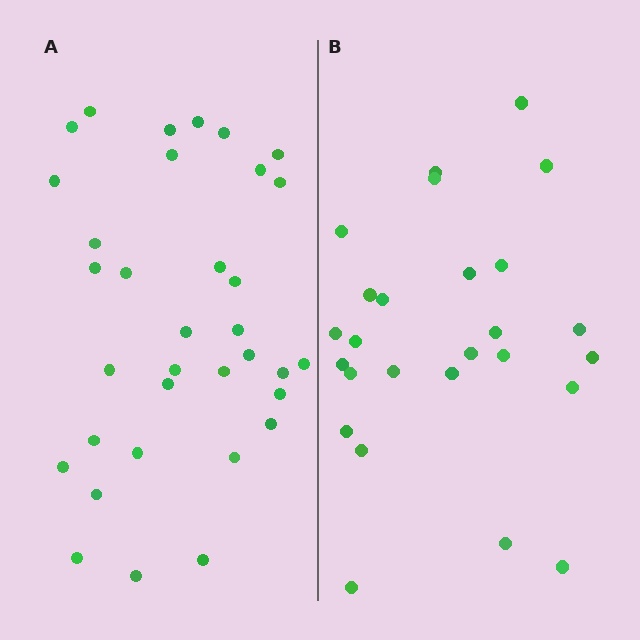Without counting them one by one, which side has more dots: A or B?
Region A (the left region) has more dots.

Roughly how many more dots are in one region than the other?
Region A has roughly 8 or so more dots than region B.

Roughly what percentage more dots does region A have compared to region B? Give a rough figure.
About 30% more.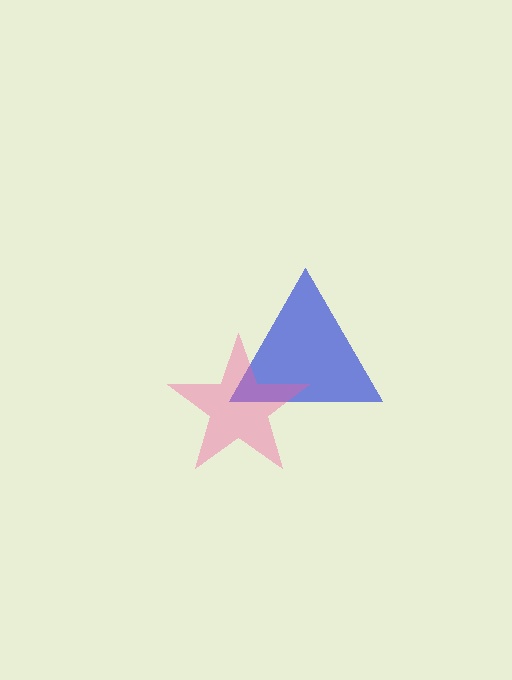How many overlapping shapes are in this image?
There are 2 overlapping shapes in the image.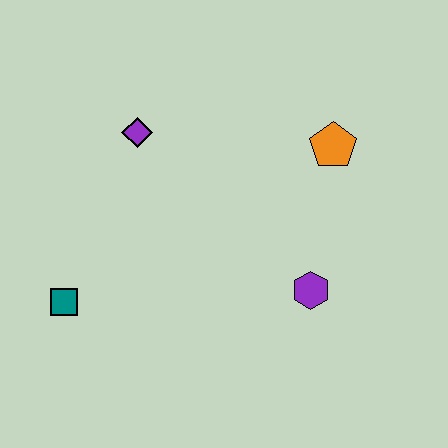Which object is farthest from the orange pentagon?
The teal square is farthest from the orange pentagon.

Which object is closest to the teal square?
The purple diamond is closest to the teal square.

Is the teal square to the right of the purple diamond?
No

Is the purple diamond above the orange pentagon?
Yes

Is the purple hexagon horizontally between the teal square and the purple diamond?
No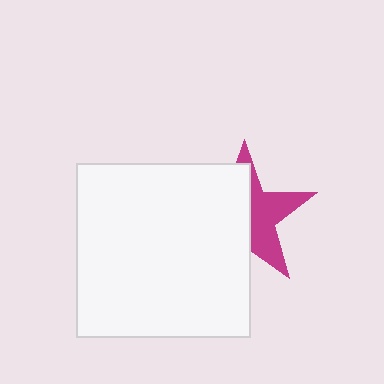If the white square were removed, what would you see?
You would see the complete magenta star.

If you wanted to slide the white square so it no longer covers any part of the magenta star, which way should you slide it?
Slide it left — that is the most direct way to separate the two shapes.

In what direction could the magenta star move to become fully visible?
The magenta star could move right. That would shift it out from behind the white square entirely.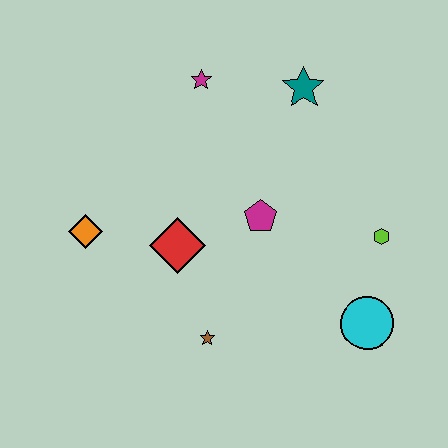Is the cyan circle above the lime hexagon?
No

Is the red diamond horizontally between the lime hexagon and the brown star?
No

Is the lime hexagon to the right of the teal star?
Yes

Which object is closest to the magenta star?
The teal star is closest to the magenta star.